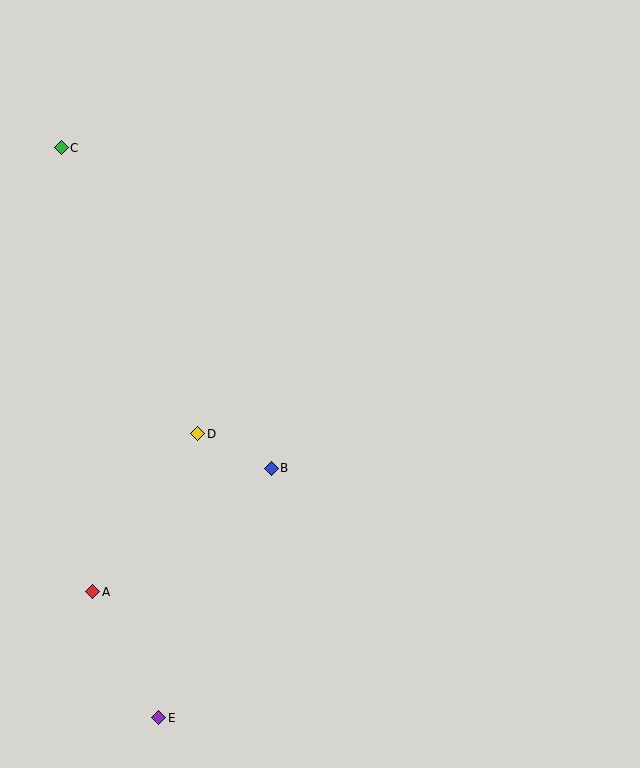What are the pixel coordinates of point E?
Point E is at (159, 718).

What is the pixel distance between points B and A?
The distance between B and A is 217 pixels.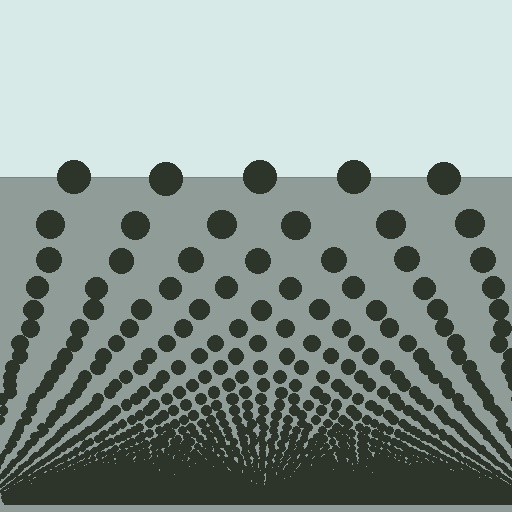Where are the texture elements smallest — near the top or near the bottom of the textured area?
Near the bottom.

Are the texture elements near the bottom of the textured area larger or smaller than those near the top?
Smaller. The gradient is inverted — elements near the bottom are smaller and denser.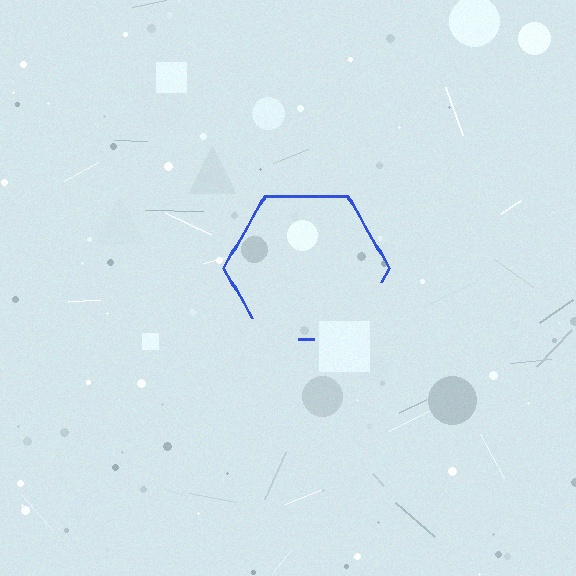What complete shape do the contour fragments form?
The contour fragments form a hexagon.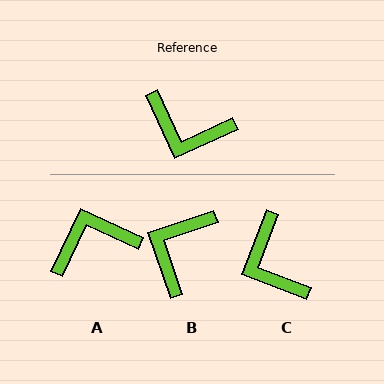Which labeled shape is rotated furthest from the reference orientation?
A, about 140 degrees away.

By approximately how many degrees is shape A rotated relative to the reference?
Approximately 140 degrees clockwise.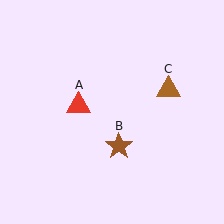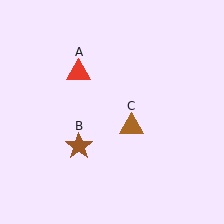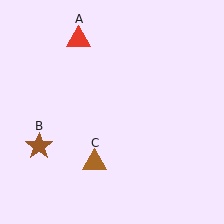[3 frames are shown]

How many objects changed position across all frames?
3 objects changed position: red triangle (object A), brown star (object B), brown triangle (object C).